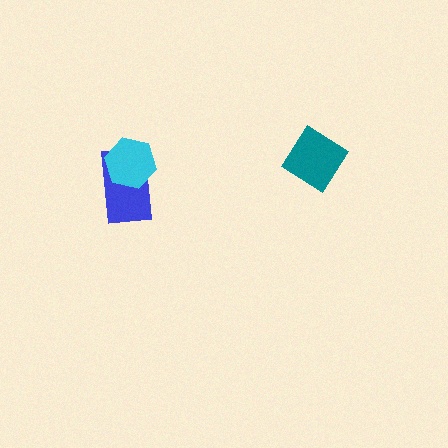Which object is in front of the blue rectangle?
The cyan hexagon is in front of the blue rectangle.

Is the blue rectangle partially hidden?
Yes, it is partially covered by another shape.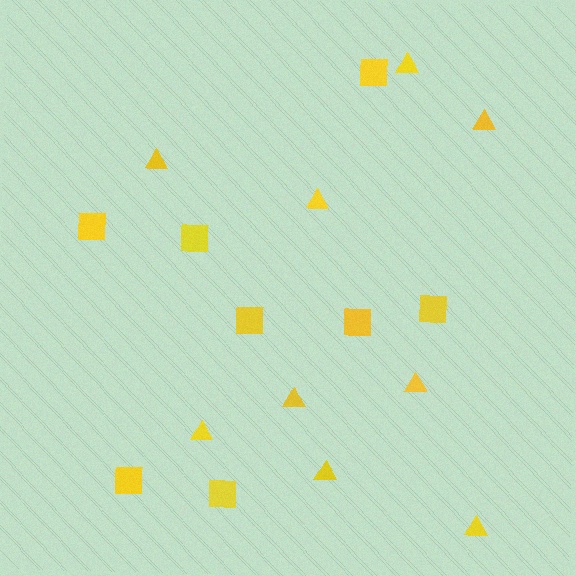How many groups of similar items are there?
There are 2 groups: one group of squares (8) and one group of triangles (9).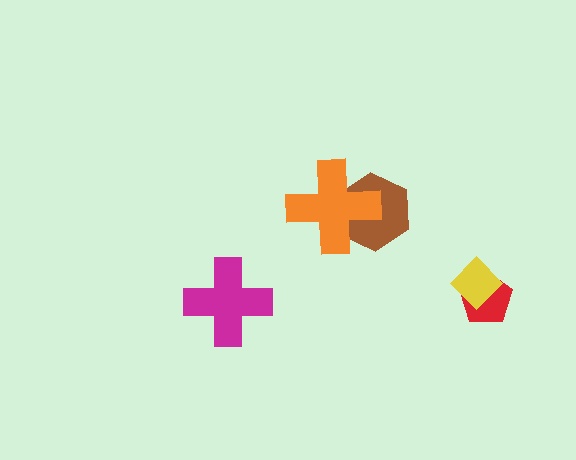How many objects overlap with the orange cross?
1 object overlaps with the orange cross.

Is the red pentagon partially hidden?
Yes, it is partially covered by another shape.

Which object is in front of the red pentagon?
The yellow diamond is in front of the red pentagon.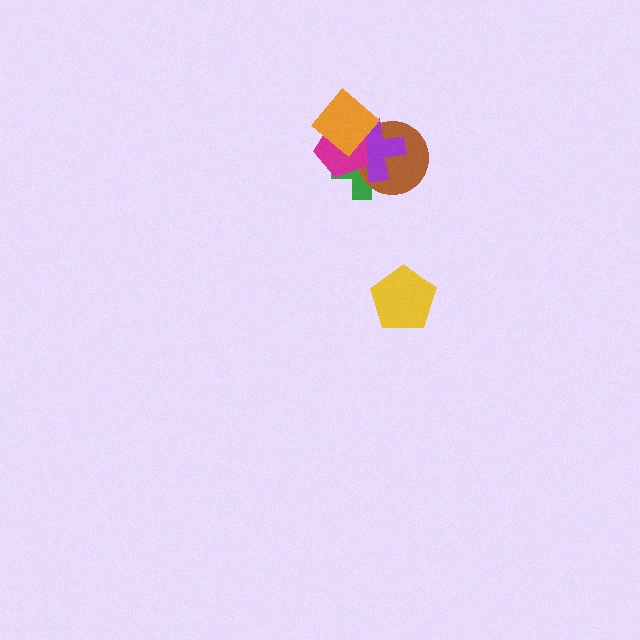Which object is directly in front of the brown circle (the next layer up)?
The purple cross is directly in front of the brown circle.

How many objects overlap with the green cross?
4 objects overlap with the green cross.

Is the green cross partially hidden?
Yes, it is partially covered by another shape.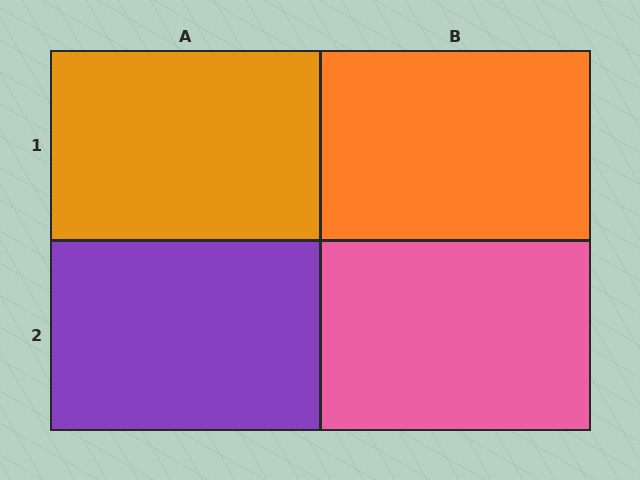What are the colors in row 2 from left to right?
Purple, pink.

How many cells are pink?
1 cell is pink.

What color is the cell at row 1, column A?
Orange.